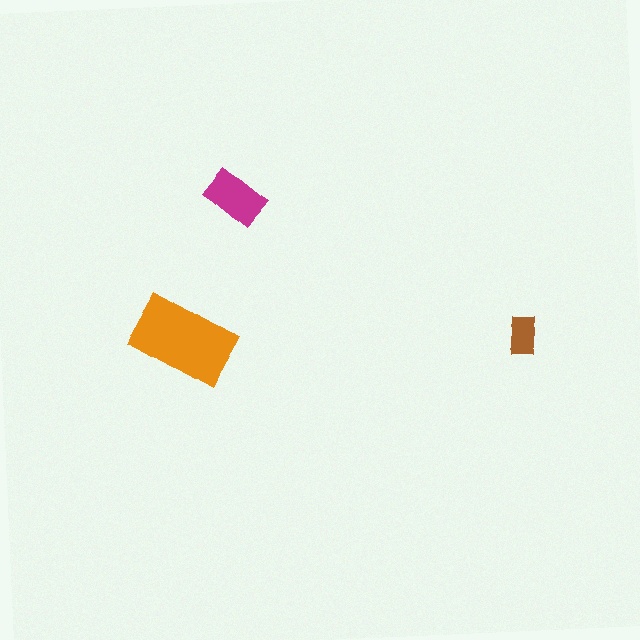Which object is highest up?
The magenta rectangle is topmost.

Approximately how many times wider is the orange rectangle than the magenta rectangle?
About 1.5 times wider.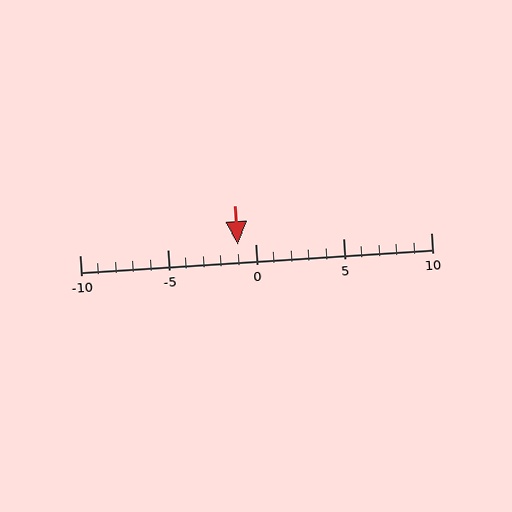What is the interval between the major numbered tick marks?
The major tick marks are spaced 5 units apart.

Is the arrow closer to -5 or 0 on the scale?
The arrow is closer to 0.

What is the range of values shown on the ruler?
The ruler shows values from -10 to 10.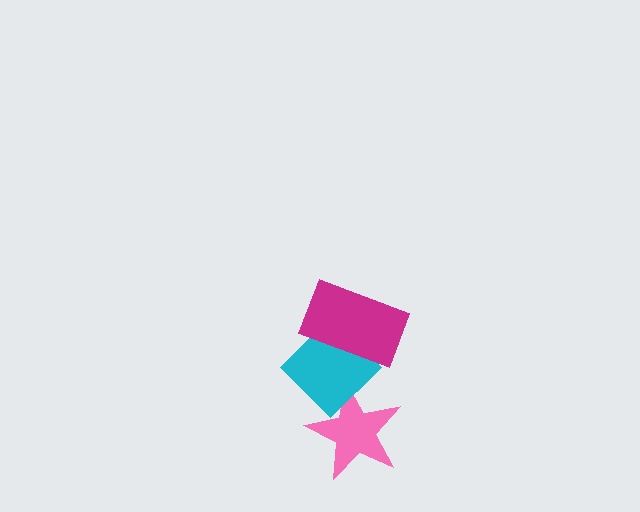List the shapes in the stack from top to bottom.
From top to bottom: the magenta rectangle, the cyan diamond, the pink star.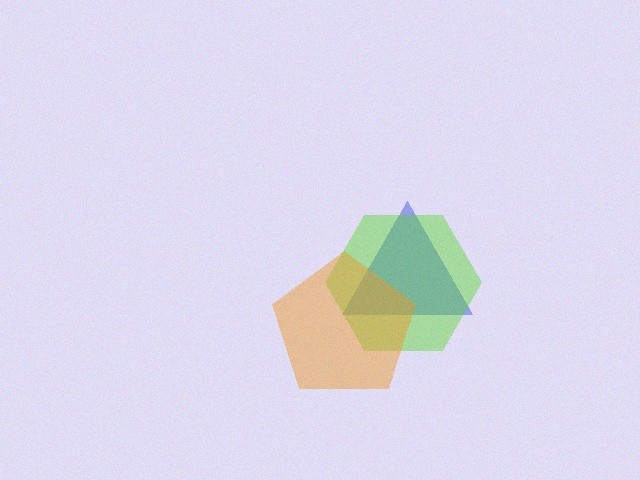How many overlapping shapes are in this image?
There are 3 overlapping shapes in the image.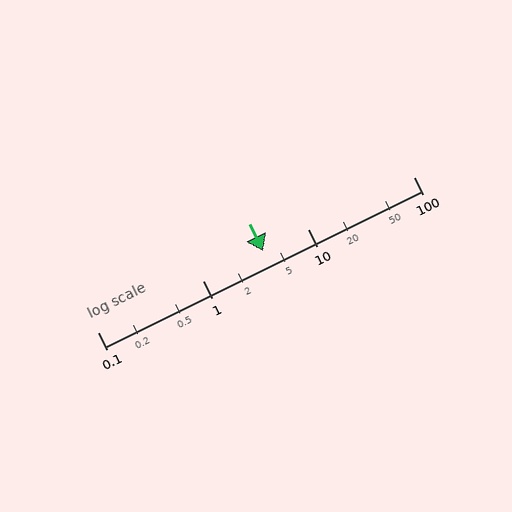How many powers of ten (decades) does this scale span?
The scale spans 3 decades, from 0.1 to 100.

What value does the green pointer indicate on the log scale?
The pointer indicates approximately 3.7.